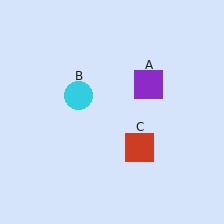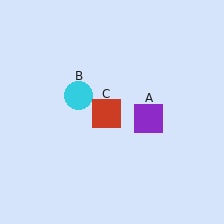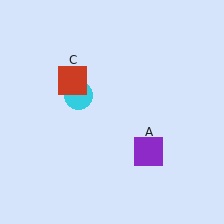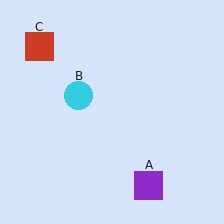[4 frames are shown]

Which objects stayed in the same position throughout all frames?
Cyan circle (object B) remained stationary.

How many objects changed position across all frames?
2 objects changed position: purple square (object A), red square (object C).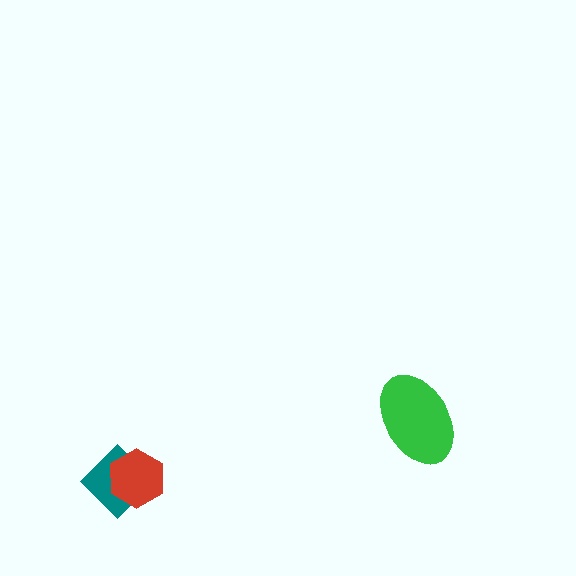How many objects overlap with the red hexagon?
1 object overlaps with the red hexagon.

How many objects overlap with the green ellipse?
0 objects overlap with the green ellipse.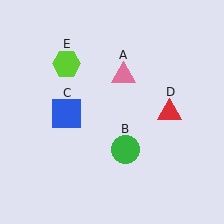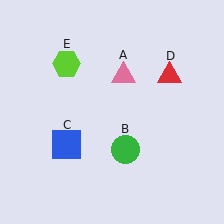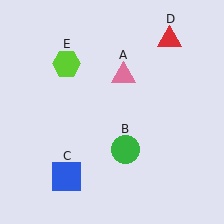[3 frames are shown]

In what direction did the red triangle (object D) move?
The red triangle (object D) moved up.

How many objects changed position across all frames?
2 objects changed position: blue square (object C), red triangle (object D).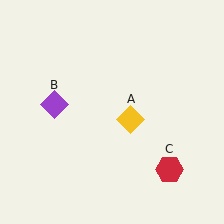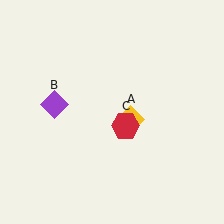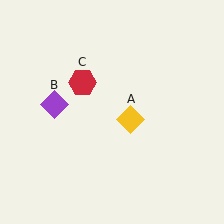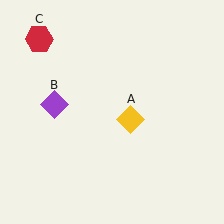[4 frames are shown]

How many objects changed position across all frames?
1 object changed position: red hexagon (object C).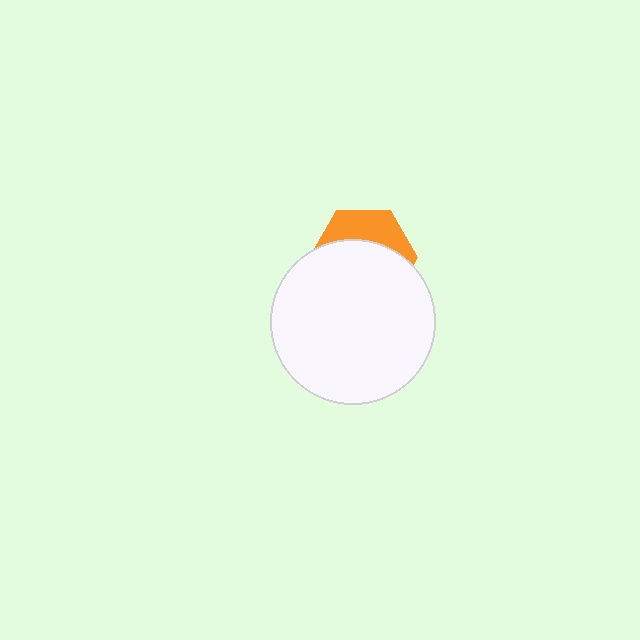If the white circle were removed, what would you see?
You would see the complete orange hexagon.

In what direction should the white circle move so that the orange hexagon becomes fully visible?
The white circle should move down. That is the shortest direction to clear the overlap and leave the orange hexagon fully visible.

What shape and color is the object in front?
The object in front is a white circle.